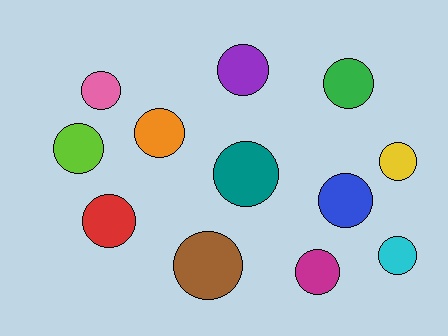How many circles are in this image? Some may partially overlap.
There are 12 circles.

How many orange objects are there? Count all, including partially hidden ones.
There is 1 orange object.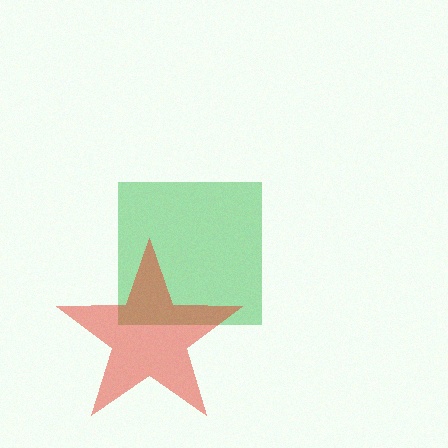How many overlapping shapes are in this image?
There are 2 overlapping shapes in the image.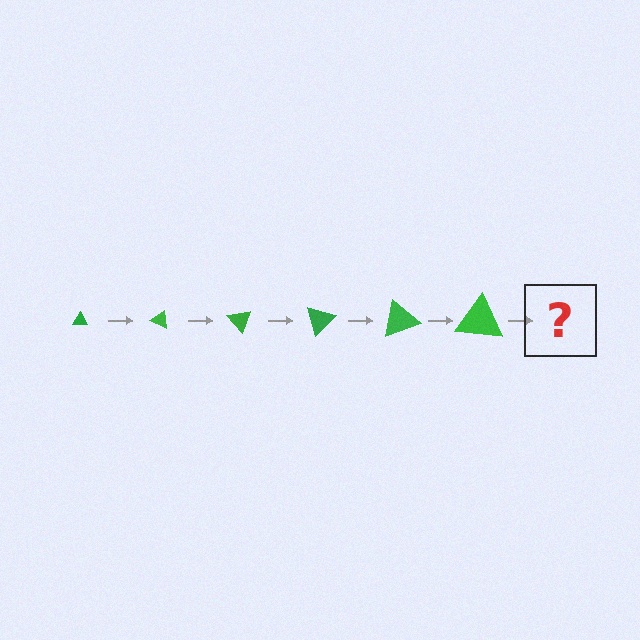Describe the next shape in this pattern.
It should be a triangle, larger than the previous one and rotated 150 degrees from the start.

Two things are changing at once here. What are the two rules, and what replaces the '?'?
The two rules are that the triangle grows larger each step and it rotates 25 degrees each step. The '?' should be a triangle, larger than the previous one and rotated 150 degrees from the start.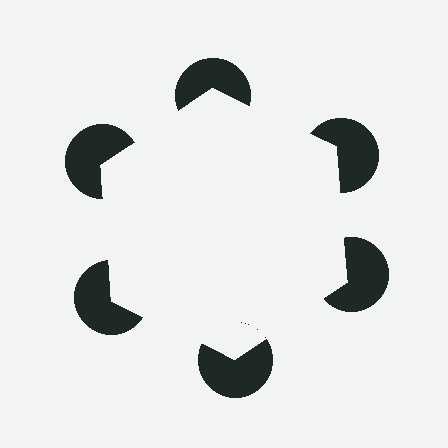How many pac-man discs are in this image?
There are 6 — one at each vertex of the illusory hexagon.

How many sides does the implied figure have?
6 sides.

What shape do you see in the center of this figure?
An illusory hexagon — its edges are inferred from the aligned wedge cuts in the pac-man discs, not physically drawn.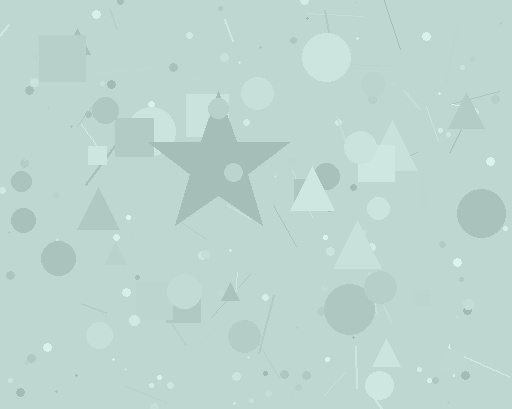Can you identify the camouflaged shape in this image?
The camouflaged shape is a star.